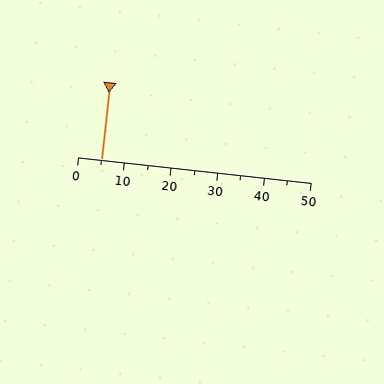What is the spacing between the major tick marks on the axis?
The major ticks are spaced 10 apart.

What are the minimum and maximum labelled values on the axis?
The axis runs from 0 to 50.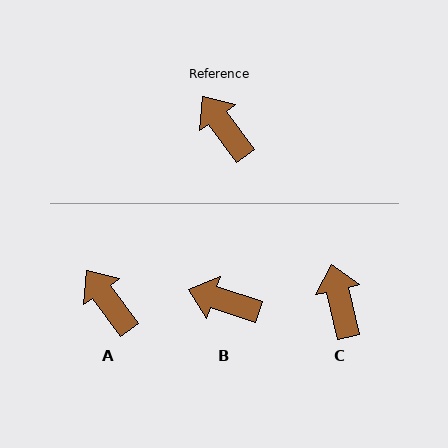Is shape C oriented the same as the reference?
No, it is off by about 23 degrees.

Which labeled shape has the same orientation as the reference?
A.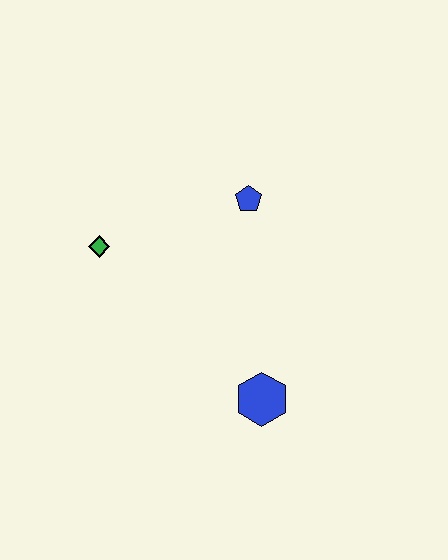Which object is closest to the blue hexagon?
The blue pentagon is closest to the blue hexagon.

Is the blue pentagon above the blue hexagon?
Yes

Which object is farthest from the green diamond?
The blue hexagon is farthest from the green diamond.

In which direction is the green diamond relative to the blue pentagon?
The green diamond is to the left of the blue pentagon.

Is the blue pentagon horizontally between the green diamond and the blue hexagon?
Yes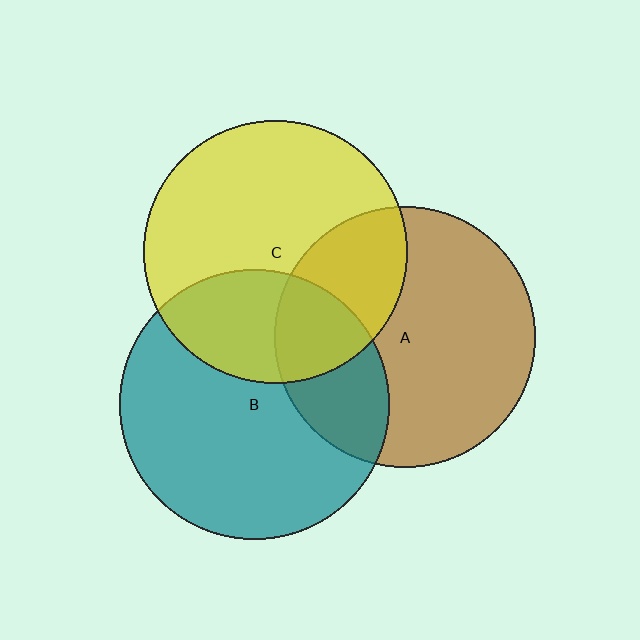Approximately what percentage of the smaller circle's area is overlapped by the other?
Approximately 30%.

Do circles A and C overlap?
Yes.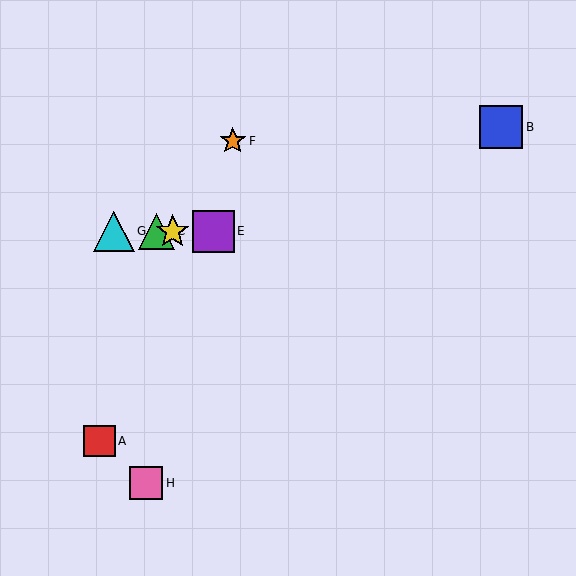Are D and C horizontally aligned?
Yes, both are at y≈231.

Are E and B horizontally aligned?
No, E is at y≈231 and B is at y≈127.